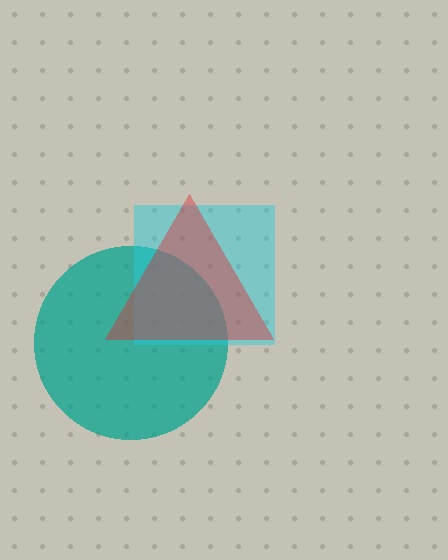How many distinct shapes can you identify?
There are 3 distinct shapes: a teal circle, a cyan square, a red triangle.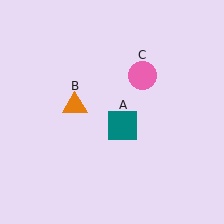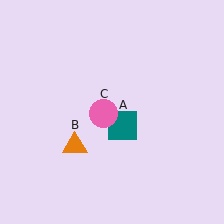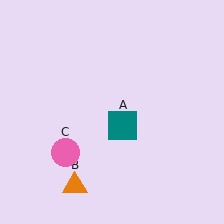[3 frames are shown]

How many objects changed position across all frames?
2 objects changed position: orange triangle (object B), pink circle (object C).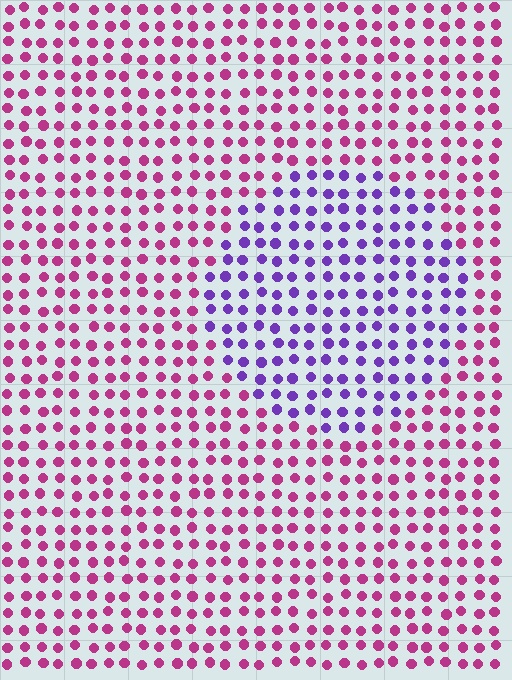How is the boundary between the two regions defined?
The boundary is defined purely by a slight shift in hue (about 54 degrees). Spacing, size, and orientation are identical on both sides.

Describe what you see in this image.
The image is filled with small magenta elements in a uniform arrangement. A circle-shaped region is visible where the elements are tinted to a slightly different hue, forming a subtle color boundary.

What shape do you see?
I see a circle.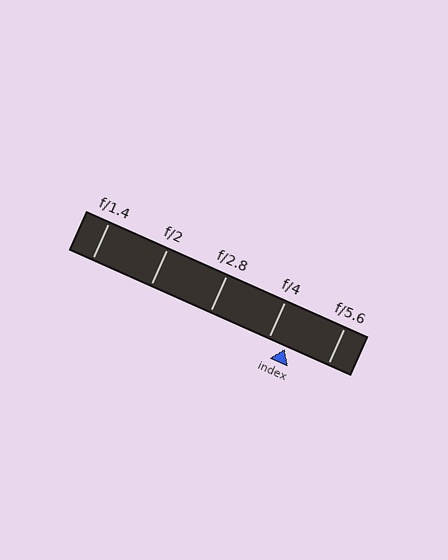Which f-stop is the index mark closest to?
The index mark is closest to f/4.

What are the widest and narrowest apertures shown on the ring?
The widest aperture shown is f/1.4 and the narrowest is f/5.6.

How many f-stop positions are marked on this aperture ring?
There are 5 f-stop positions marked.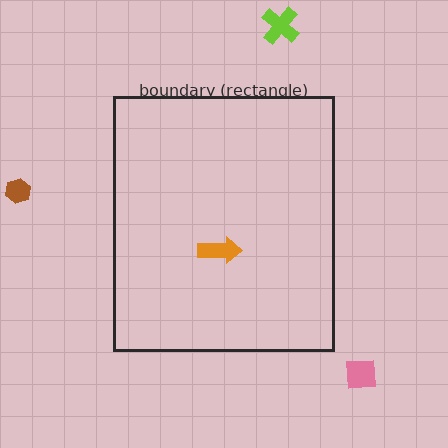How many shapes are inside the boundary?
1 inside, 3 outside.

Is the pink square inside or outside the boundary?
Outside.